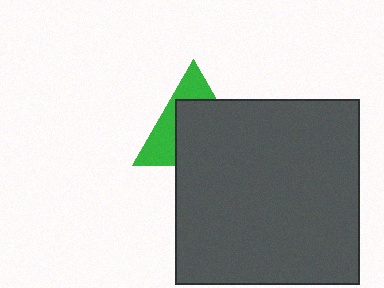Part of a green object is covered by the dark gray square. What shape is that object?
It is a triangle.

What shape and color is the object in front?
The object in front is a dark gray square.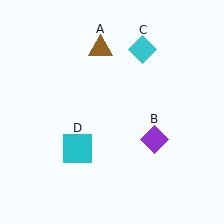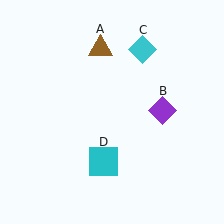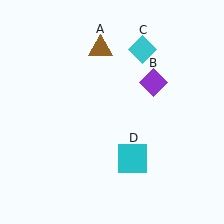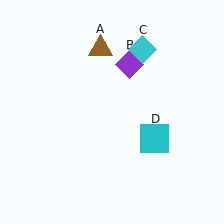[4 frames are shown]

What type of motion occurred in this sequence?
The purple diamond (object B), cyan square (object D) rotated counterclockwise around the center of the scene.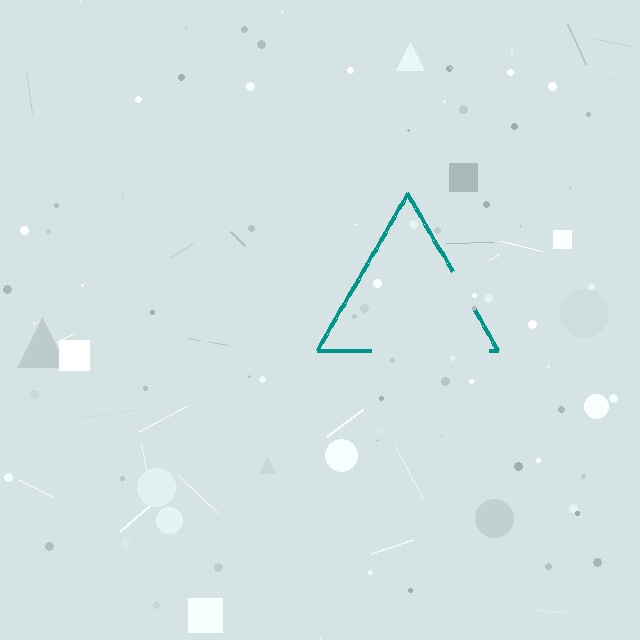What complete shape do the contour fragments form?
The contour fragments form a triangle.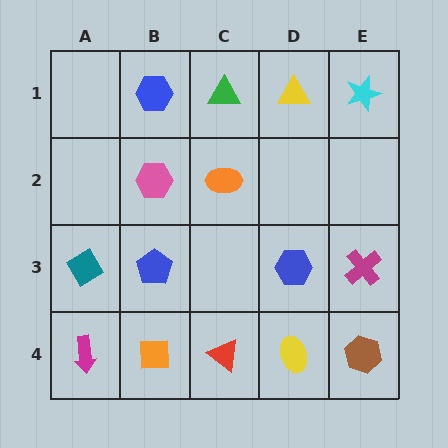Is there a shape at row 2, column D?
No, that cell is empty.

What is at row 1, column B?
A blue hexagon.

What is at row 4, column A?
A magenta arrow.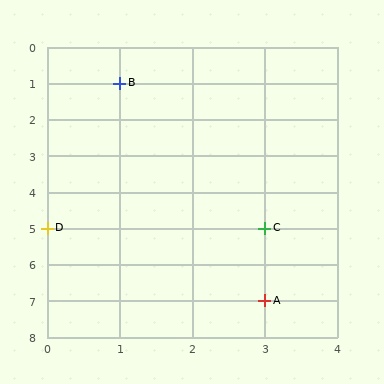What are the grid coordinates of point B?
Point B is at grid coordinates (1, 1).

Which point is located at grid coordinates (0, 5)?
Point D is at (0, 5).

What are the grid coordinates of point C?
Point C is at grid coordinates (3, 5).